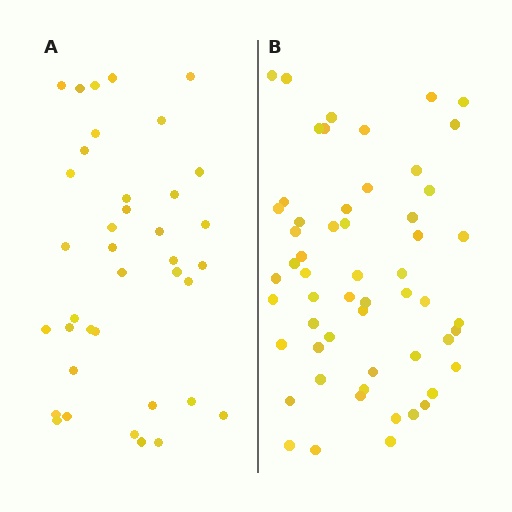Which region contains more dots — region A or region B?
Region B (the right region) has more dots.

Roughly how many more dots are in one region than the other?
Region B has approximately 20 more dots than region A.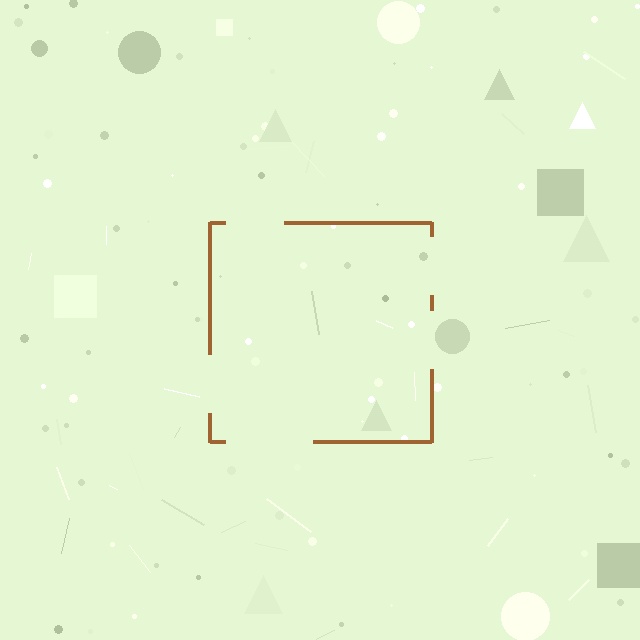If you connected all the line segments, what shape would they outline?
They would outline a square.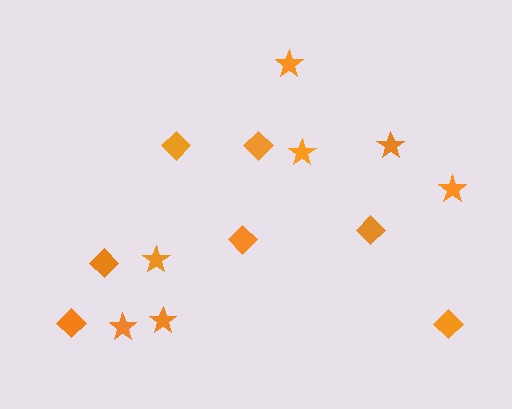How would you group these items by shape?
There are 2 groups: one group of stars (7) and one group of diamonds (7).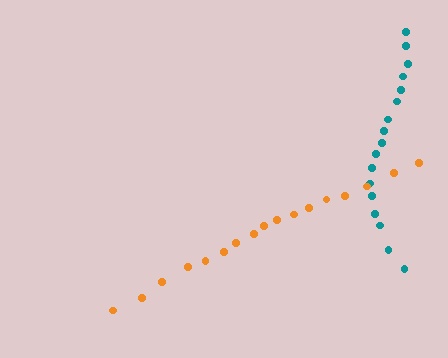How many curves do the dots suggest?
There are 2 distinct paths.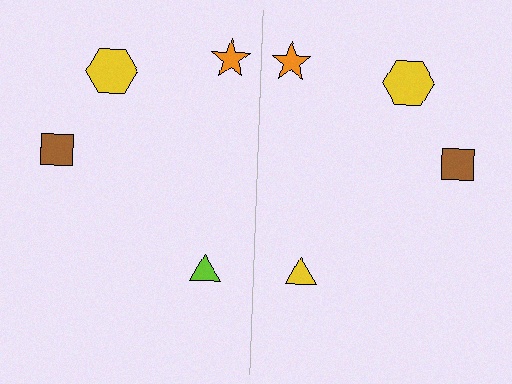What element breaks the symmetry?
The yellow triangle on the right side breaks the symmetry — its mirror counterpart is lime.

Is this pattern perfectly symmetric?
No, the pattern is not perfectly symmetric. The yellow triangle on the right side breaks the symmetry — its mirror counterpart is lime.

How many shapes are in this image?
There are 8 shapes in this image.